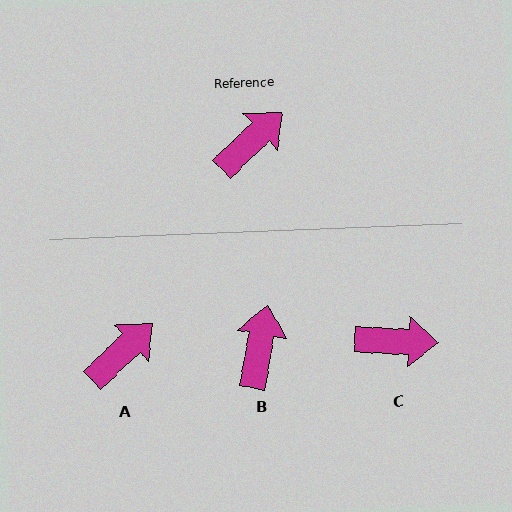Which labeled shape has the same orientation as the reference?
A.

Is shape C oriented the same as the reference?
No, it is off by about 46 degrees.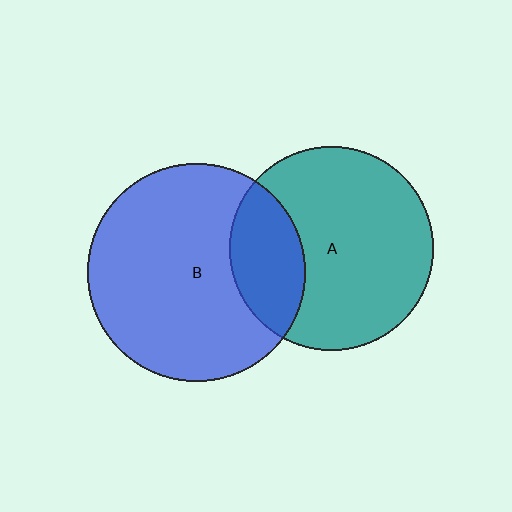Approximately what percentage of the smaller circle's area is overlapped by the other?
Approximately 25%.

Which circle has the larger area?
Circle B (blue).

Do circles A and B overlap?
Yes.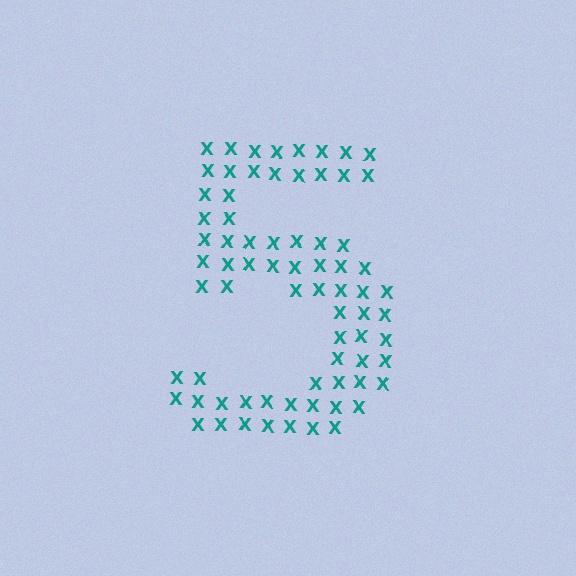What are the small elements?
The small elements are letter X's.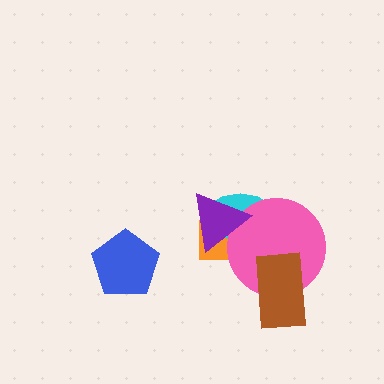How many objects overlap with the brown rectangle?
1 object overlaps with the brown rectangle.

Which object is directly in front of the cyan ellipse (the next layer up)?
The pink circle is directly in front of the cyan ellipse.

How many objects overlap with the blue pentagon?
0 objects overlap with the blue pentagon.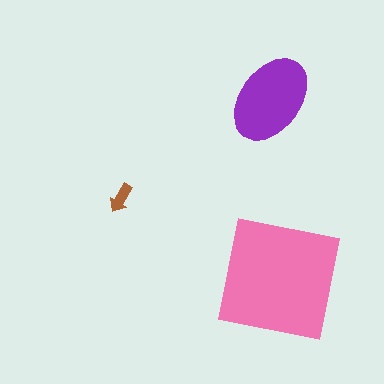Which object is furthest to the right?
The pink square is rightmost.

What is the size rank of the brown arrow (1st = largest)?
3rd.